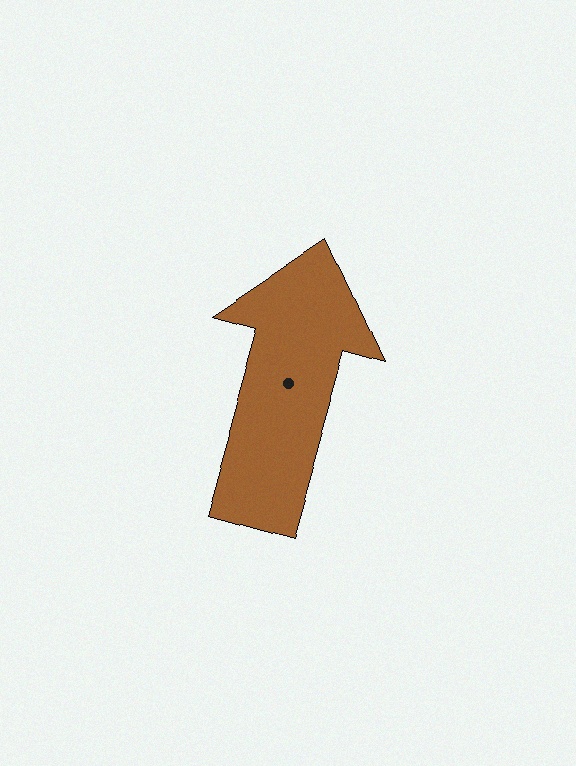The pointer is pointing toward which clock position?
Roughly 1 o'clock.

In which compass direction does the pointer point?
North.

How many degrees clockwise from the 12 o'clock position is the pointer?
Approximately 16 degrees.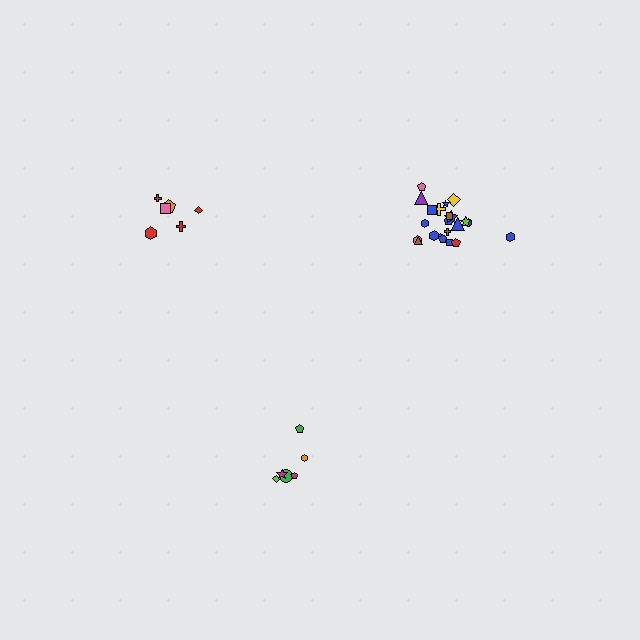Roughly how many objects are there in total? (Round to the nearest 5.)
Roughly 35 objects in total.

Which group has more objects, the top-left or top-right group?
The top-right group.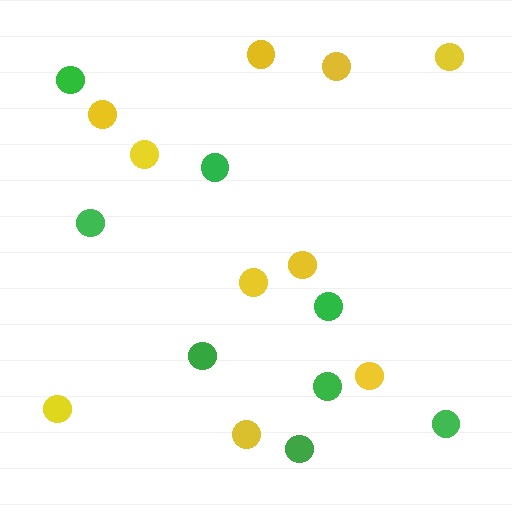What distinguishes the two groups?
There are 2 groups: one group of green circles (8) and one group of yellow circles (10).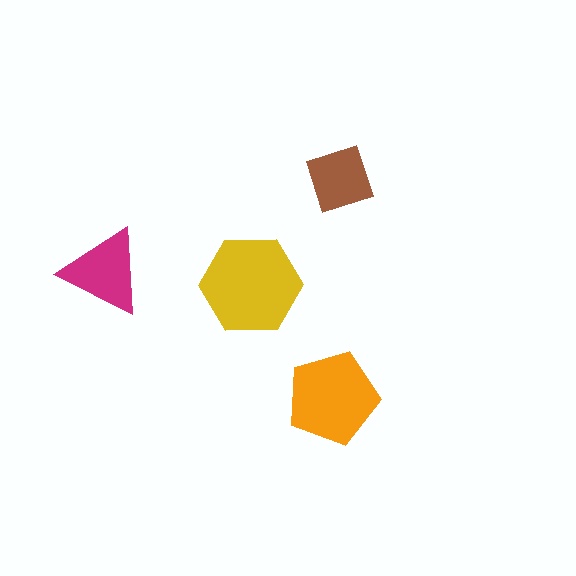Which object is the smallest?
The brown diamond.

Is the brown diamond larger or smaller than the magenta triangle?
Smaller.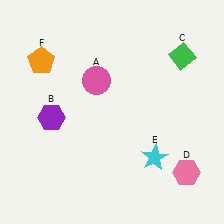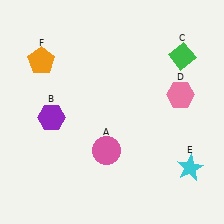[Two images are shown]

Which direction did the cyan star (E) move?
The cyan star (E) moved right.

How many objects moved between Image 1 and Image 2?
3 objects moved between the two images.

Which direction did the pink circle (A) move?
The pink circle (A) moved down.